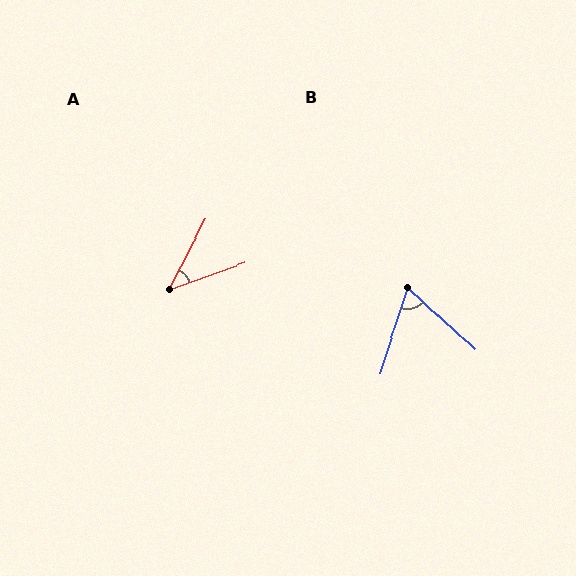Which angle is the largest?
B, at approximately 65 degrees.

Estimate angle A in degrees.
Approximately 43 degrees.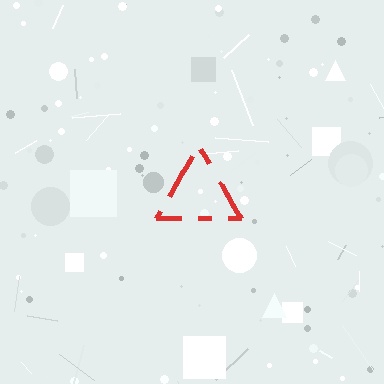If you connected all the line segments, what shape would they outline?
They would outline a triangle.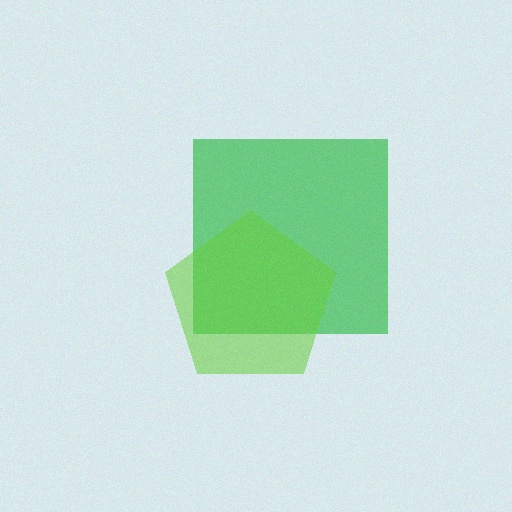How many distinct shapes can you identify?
There are 2 distinct shapes: a green square, a lime pentagon.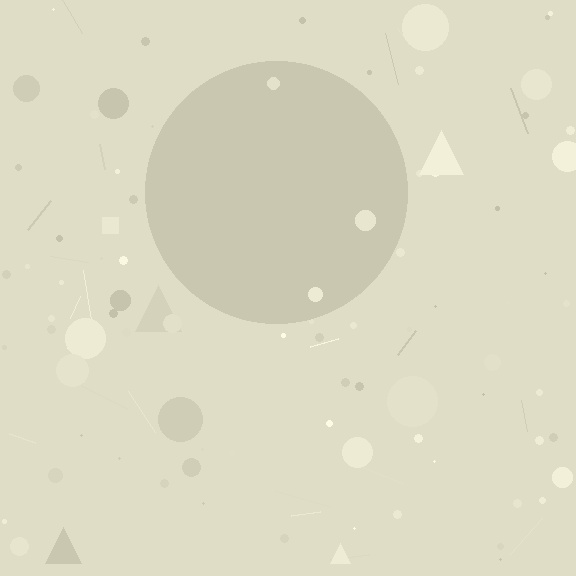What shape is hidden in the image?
A circle is hidden in the image.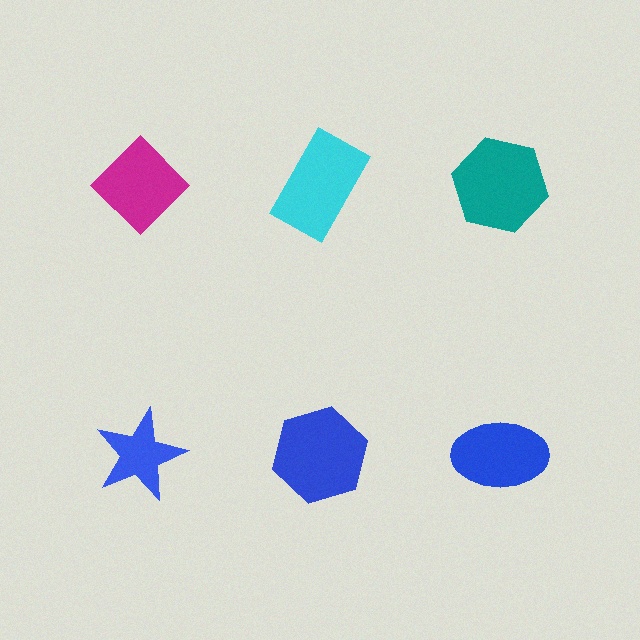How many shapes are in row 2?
3 shapes.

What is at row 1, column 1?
A magenta diamond.